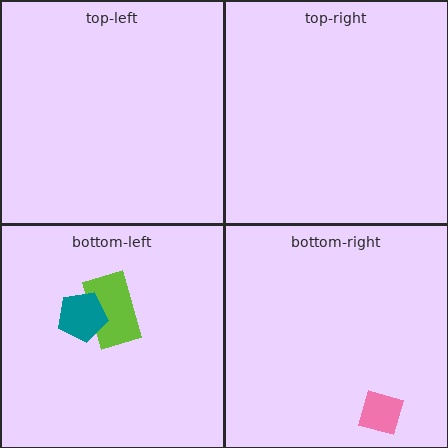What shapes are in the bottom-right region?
The pink diamond.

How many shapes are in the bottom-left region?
2.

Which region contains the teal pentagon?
The bottom-left region.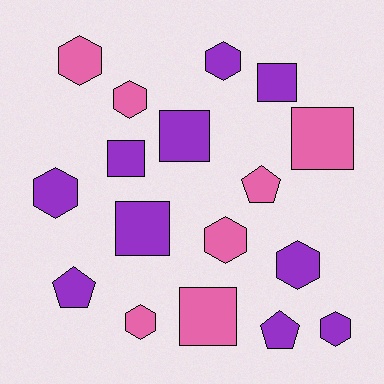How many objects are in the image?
There are 17 objects.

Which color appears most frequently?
Purple, with 10 objects.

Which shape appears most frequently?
Hexagon, with 8 objects.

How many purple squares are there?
There are 4 purple squares.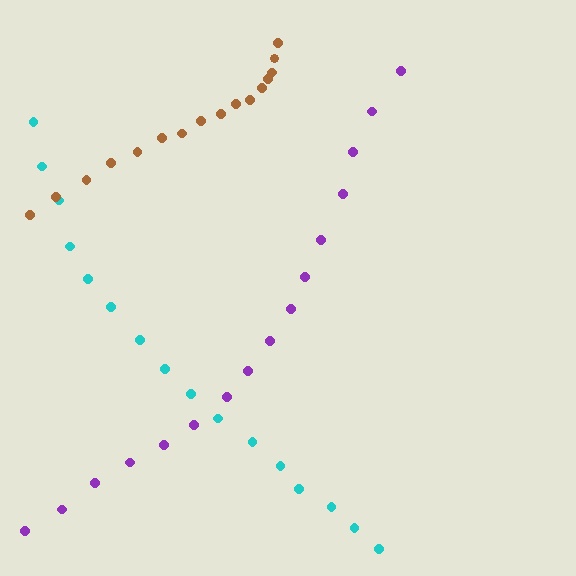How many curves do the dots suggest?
There are 3 distinct paths.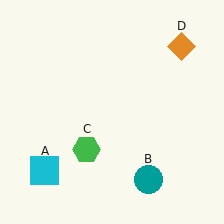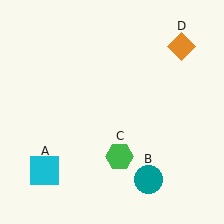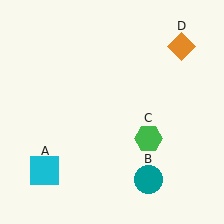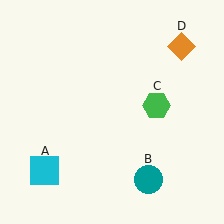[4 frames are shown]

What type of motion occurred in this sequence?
The green hexagon (object C) rotated counterclockwise around the center of the scene.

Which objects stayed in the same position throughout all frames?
Cyan square (object A) and teal circle (object B) and orange diamond (object D) remained stationary.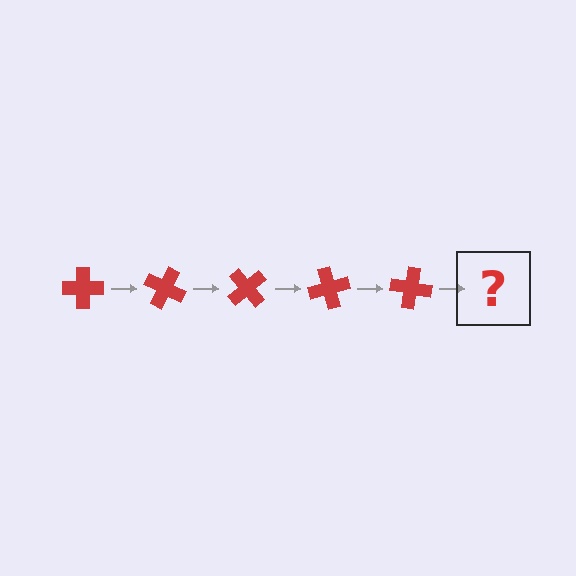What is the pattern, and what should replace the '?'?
The pattern is that the cross rotates 25 degrees each step. The '?' should be a red cross rotated 125 degrees.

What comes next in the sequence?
The next element should be a red cross rotated 125 degrees.